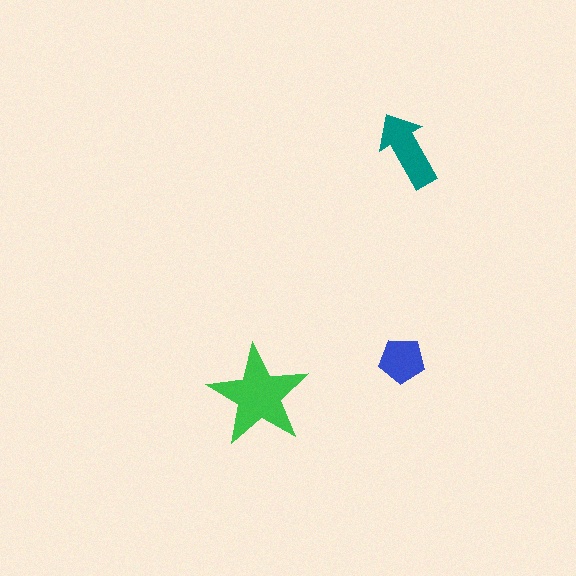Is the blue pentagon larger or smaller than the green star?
Smaller.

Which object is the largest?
The green star.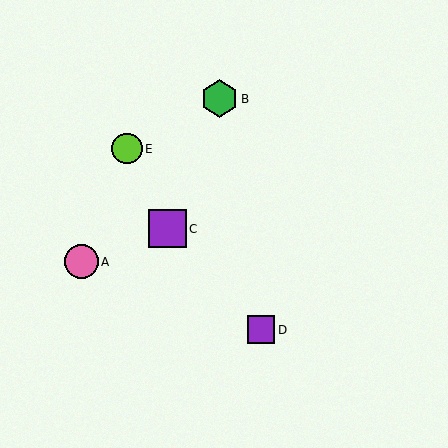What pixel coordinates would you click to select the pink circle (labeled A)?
Click at (81, 262) to select the pink circle A.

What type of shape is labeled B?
Shape B is a green hexagon.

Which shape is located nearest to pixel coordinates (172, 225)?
The purple square (labeled C) at (168, 229) is nearest to that location.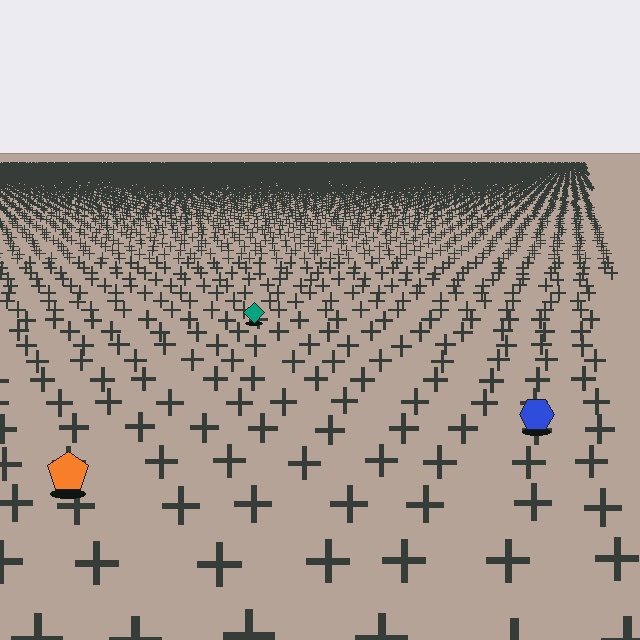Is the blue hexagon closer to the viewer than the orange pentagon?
No. The orange pentagon is closer — you can tell from the texture gradient: the ground texture is coarser near it.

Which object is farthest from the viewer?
The teal diamond is farthest from the viewer. It appears smaller and the ground texture around it is denser.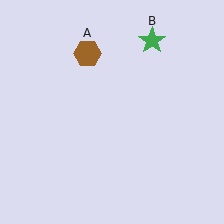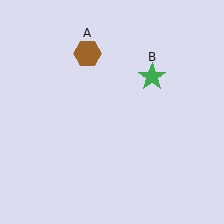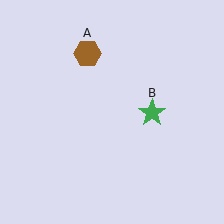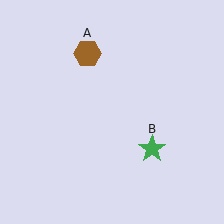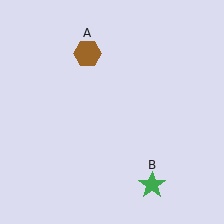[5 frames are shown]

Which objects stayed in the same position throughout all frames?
Brown hexagon (object A) remained stationary.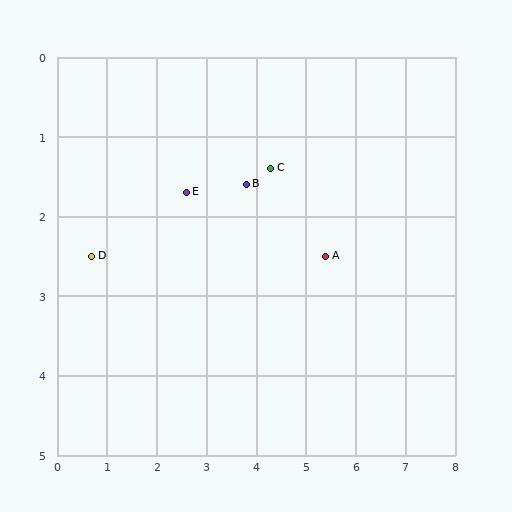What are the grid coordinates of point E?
Point E is at approximately (2.6, 1.7).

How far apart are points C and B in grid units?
Points C and B are about 0.5 grid units apart.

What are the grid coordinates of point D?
Point D is at approximately (0.7, 2.5).